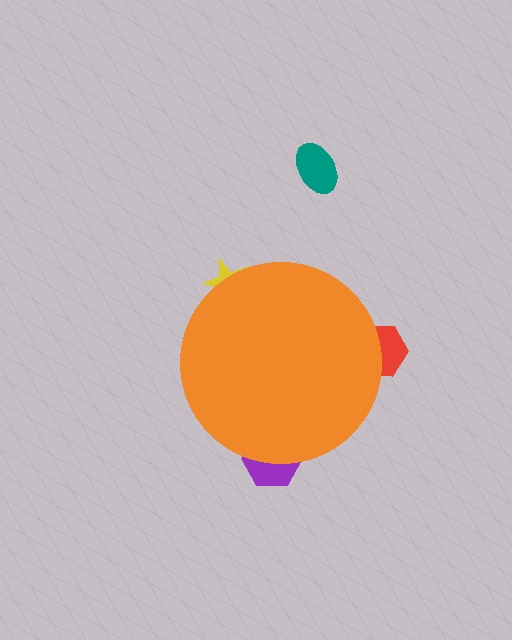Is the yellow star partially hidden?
Yes, the yellow star is partially hidden behind the orange circle.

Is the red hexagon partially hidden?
Yes, the red hexagon is partially hidden behind the orange circle.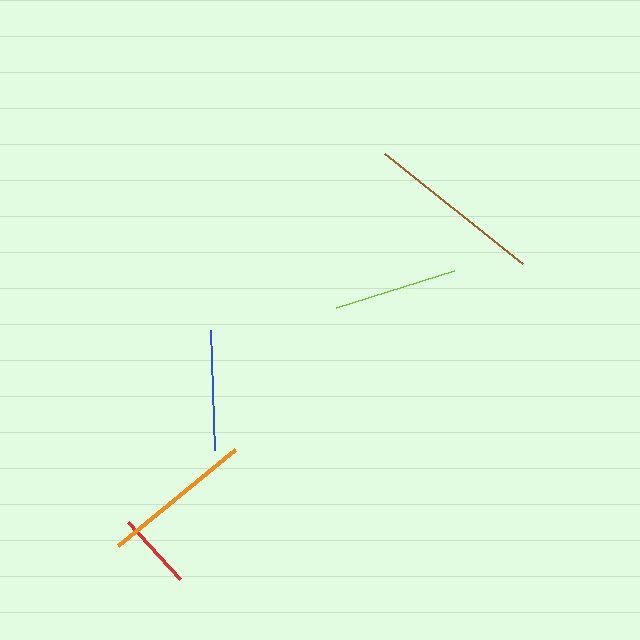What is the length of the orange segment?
The orange segment is approximately 152 pixels long.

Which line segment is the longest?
The brown line is the longest at approximately 176 pixels.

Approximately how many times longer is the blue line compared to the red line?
The blue line is approximately 1.6 times the length of the red line.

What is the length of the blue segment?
The blue segment is approximately 121 pixels long.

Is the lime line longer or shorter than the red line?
The lime line is longer than the red line.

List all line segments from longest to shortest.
From longest to shortest: brown, orange, lime, blue, red.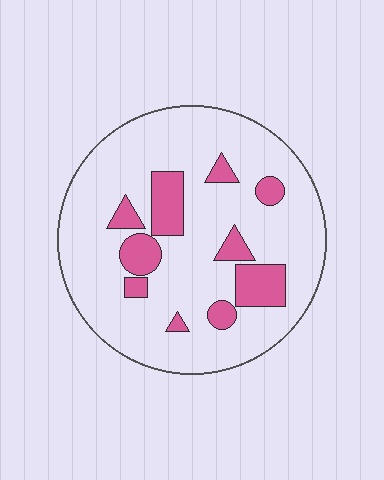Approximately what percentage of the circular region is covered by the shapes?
Approximately 20%.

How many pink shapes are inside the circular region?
10.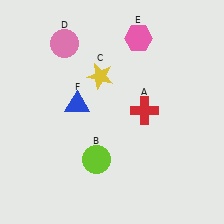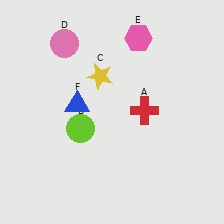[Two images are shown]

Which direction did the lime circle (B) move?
The lime circle (B) moved up.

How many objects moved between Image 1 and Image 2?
1 object moved between the two images.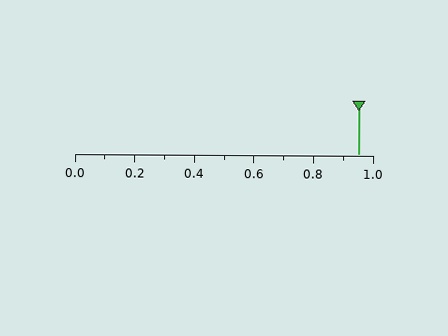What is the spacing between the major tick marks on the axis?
The major ticks are spaced 0.2 apart.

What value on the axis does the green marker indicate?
The marker indicates approximately 0.95.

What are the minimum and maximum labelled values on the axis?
The axis runs from 0.0 to 1.0.